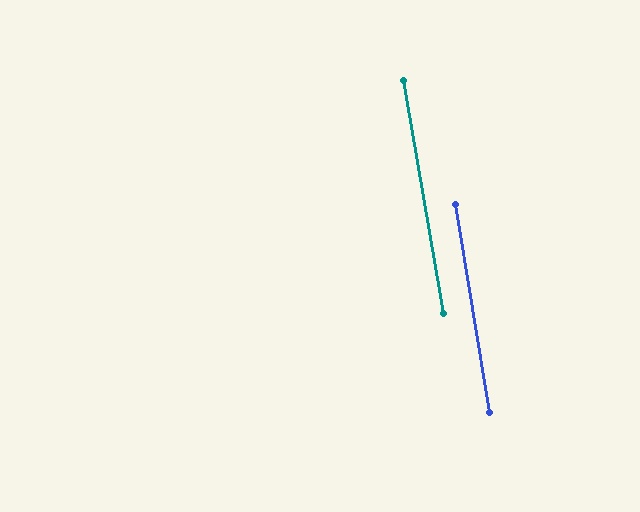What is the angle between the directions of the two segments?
Approximately 0 degrees.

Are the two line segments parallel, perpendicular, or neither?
Parallel — their directions differ by only 0.3°.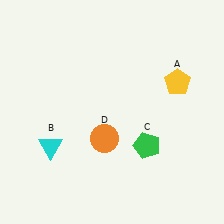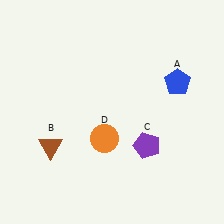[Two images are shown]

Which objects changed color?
A changed from yellow to blue. B changed from cyan to brown. C changed from green to purple.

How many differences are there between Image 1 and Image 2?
There are 3 differences between the two images.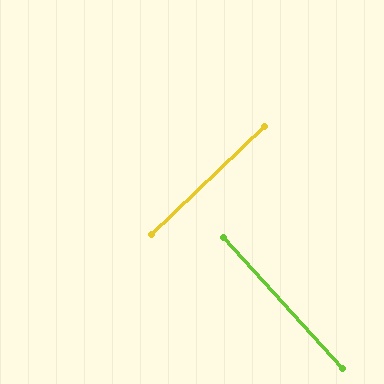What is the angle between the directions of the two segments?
Approximately 88 degrees.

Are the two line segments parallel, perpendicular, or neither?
Perpendicular — they meet at approximately 88°.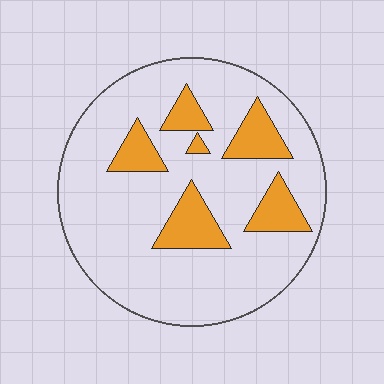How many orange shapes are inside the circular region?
6.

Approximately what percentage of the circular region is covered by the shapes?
Approximately 20%.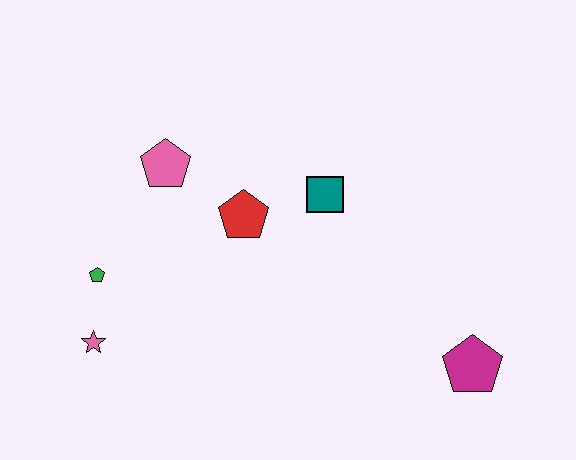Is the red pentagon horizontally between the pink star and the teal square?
Yes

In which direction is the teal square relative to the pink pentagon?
The teal square is to the right of the pink pentagon.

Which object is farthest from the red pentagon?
The magenta pentagon is farthest from the red pentagon.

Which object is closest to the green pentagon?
The pink star is closest to the green pentagon.